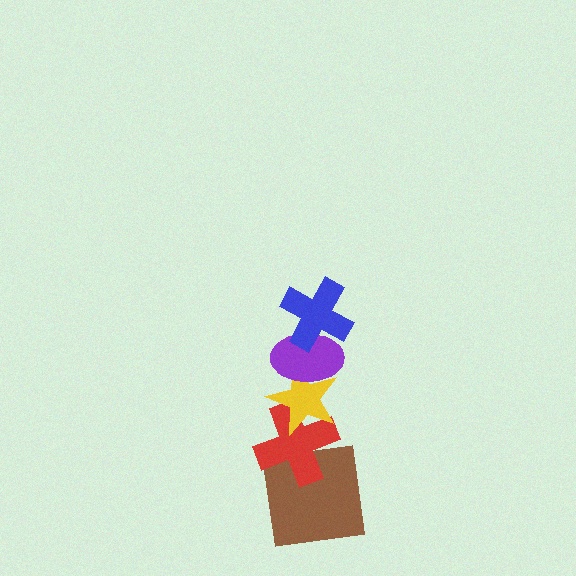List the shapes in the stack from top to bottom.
From top to bottom: the blue cross, the purple ellipse, the yellow star, the red cross, the brown square.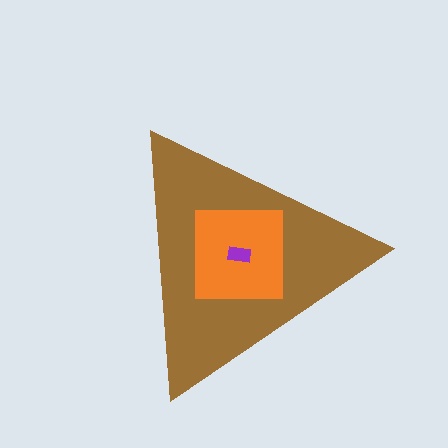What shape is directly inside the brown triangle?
The orange square.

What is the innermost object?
The purple rectangle.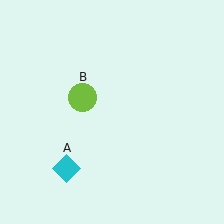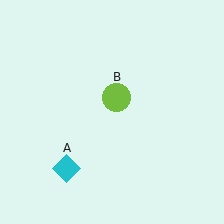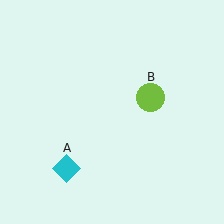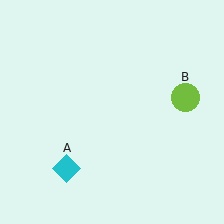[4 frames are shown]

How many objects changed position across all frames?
1 object changed position: lime circle (object B).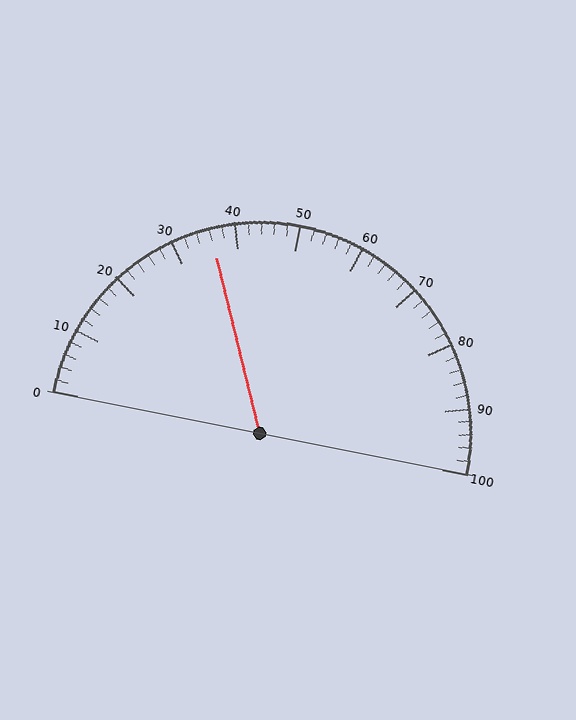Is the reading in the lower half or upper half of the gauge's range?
The reading is in the lower half of the range (0 to 100).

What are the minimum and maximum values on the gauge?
The gauge ranges from 0 to 100.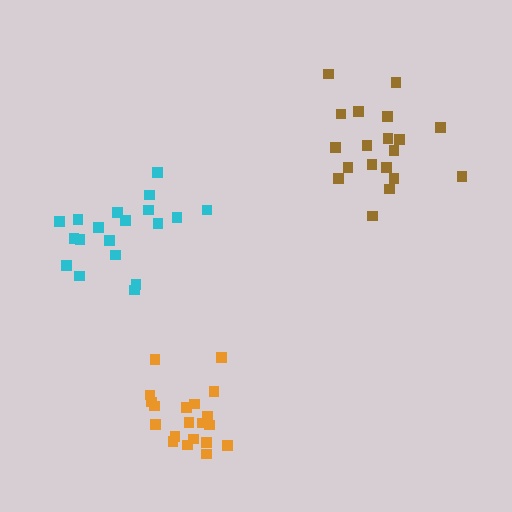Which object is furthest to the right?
The brown cluster is rightmost.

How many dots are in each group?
Group 1: 19 dots, Group 2: 20 dots, Group 3: 19 dots (58 total).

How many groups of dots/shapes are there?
There are 3 groups.